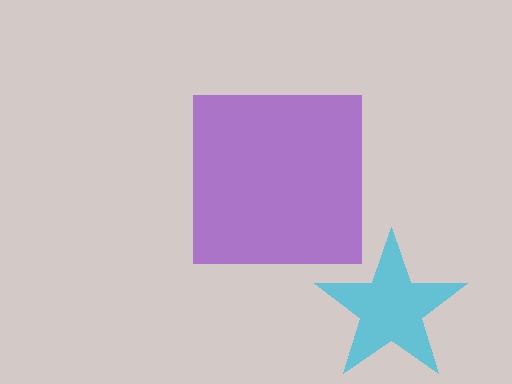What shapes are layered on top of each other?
The layered shapes are: a purple square, a cyan star.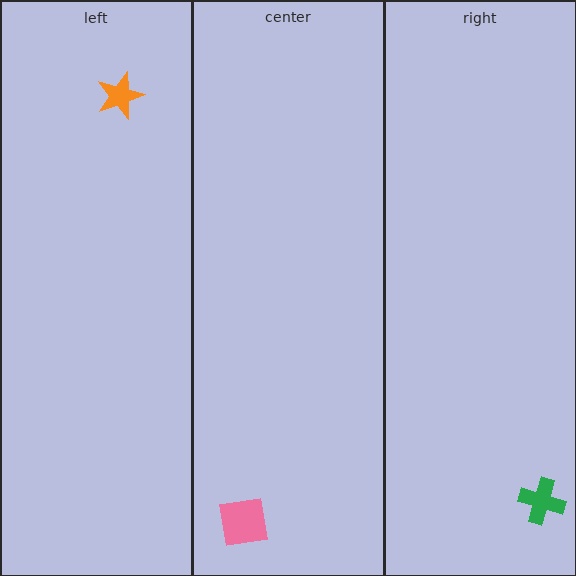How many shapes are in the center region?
1.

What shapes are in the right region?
The green cross.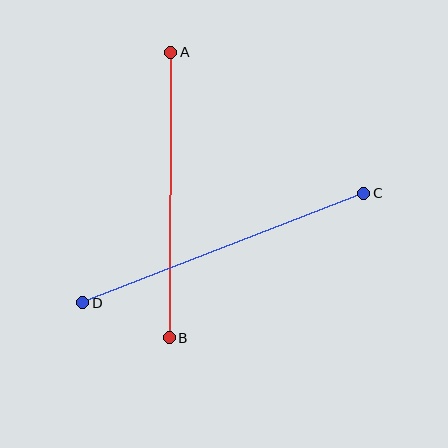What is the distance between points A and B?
The distance is approximately 285 pixels.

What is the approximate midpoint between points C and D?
The midpoint is at approximately (223, 248) pixels.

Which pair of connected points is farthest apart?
Points C and D are farthest apart.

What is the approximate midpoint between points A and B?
The midpoint is at approximately (170, 195) pixels.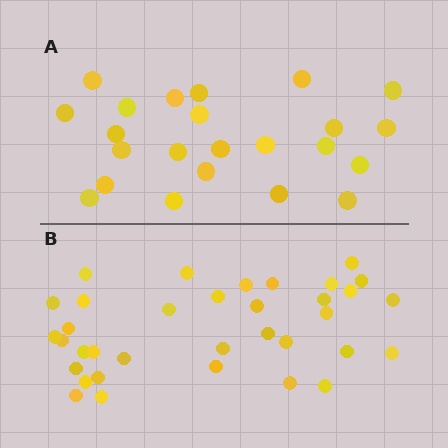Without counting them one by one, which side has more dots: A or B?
Region B (the bottom region) has more dots.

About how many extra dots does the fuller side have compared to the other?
Region B has roughly 12 or so more dots than region A.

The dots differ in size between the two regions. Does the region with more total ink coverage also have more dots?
No. Region A has more total ink coverage because its dots are larger, but region B actually contains more individual dots. Total area can be misleading — the number of items is what matters here.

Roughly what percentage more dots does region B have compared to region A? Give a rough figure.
About 50% more.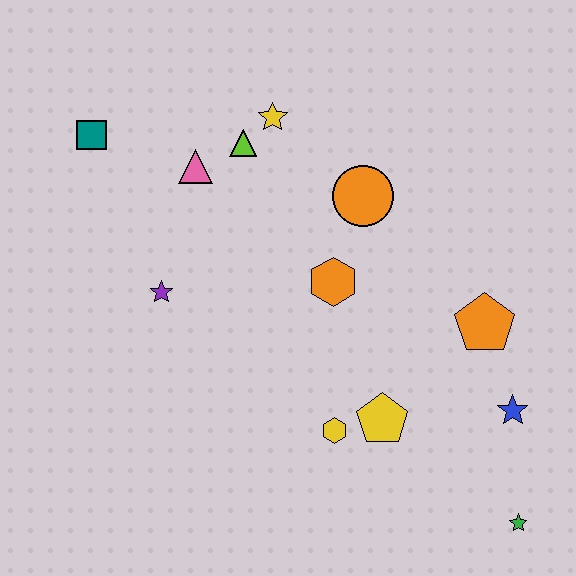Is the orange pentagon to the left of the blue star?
Yes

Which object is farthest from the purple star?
The green star is farthest from the purple star.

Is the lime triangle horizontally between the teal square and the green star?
Yes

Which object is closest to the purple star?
The pink triangle is closest to the purple star.